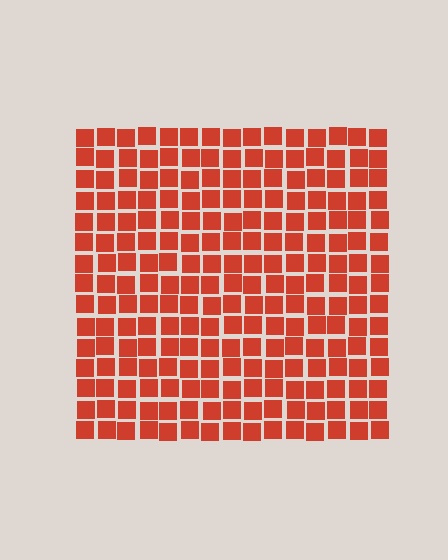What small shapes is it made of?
It is made of small squares.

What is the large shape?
The large shape is a square.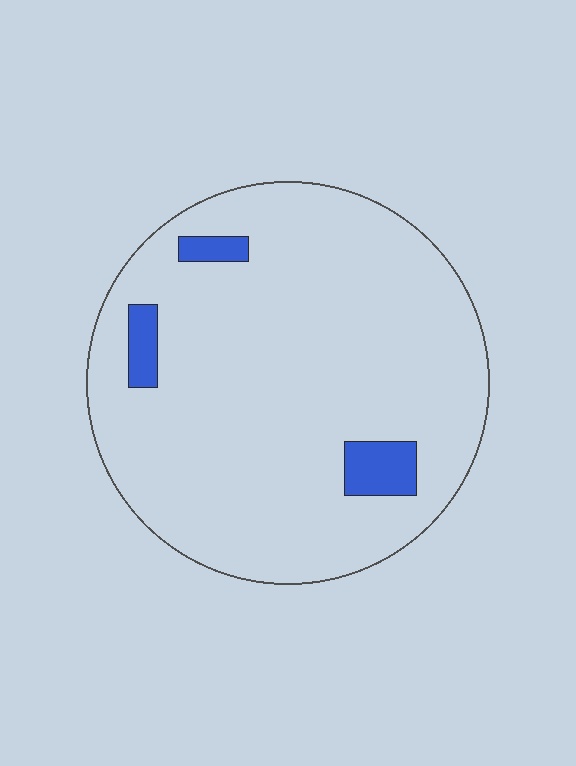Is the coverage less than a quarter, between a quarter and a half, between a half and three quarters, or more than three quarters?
Less than a quarter.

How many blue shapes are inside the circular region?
3.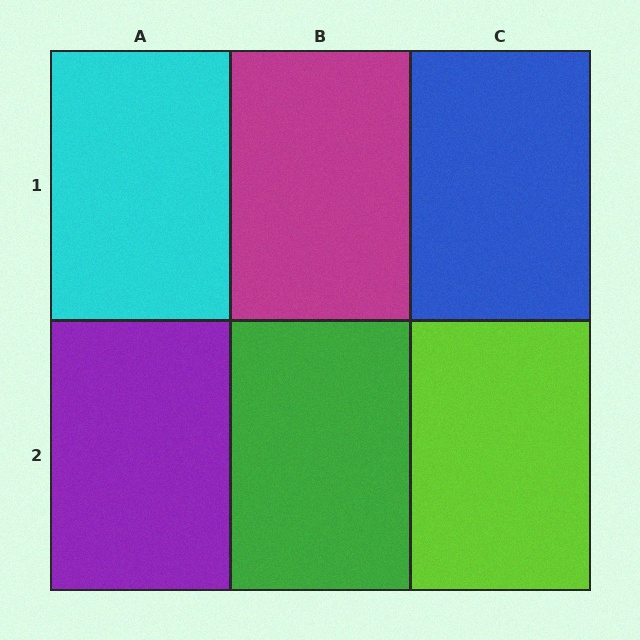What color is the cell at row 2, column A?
Purple.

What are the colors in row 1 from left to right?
Cyan, magenta, blue.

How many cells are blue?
1 cell is blue.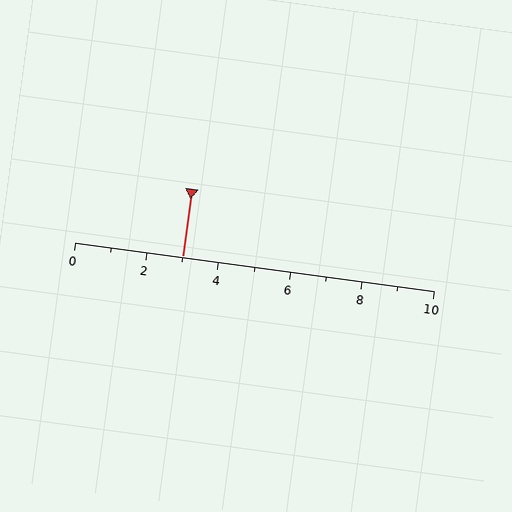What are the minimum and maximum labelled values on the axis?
The axis runs from 0 to 10.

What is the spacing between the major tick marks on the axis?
The major ticks are spaced 2 apart.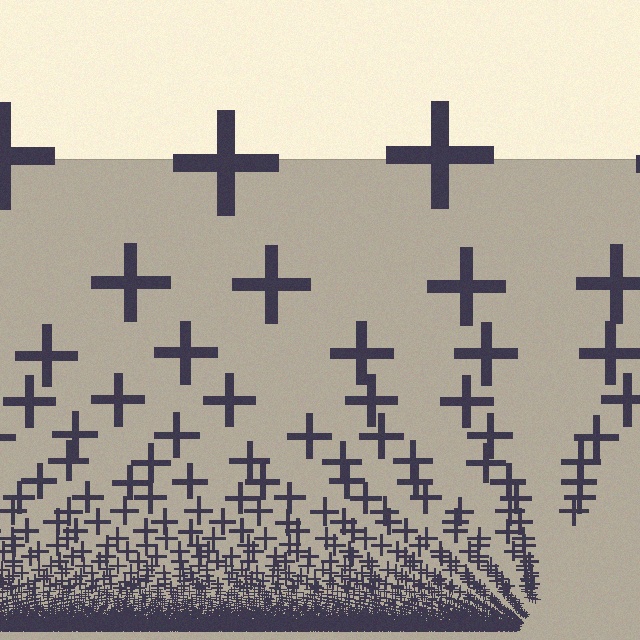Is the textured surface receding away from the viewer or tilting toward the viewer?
The surface appears to tilt toward the viewer. Texture elements get larger and sparser toward the top.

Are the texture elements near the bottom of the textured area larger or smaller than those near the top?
Smaller. The gradient is inverted — elements near the bottom are smaller and denser.